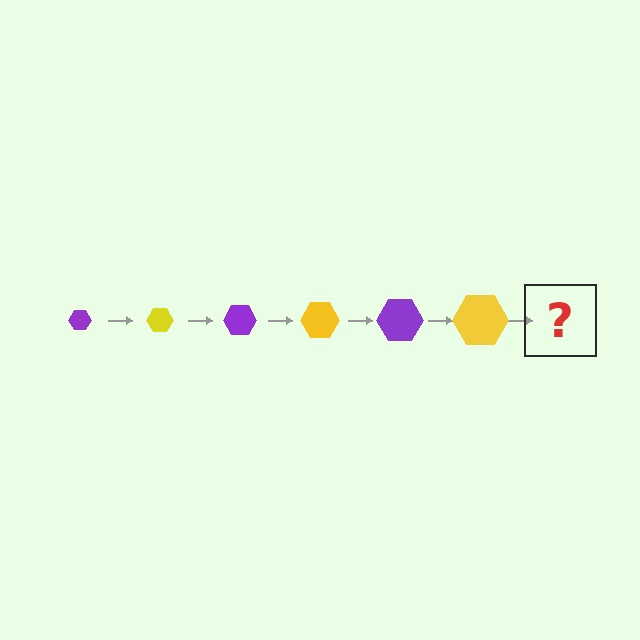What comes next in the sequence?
The next element should be a purple hexagon, larger than the previous one.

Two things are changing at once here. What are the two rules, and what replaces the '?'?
The two rules are that the hexagon grows larger each step and the color cycles through purple and yellow. The '?' should be a purple hexagon, larger than the previous one.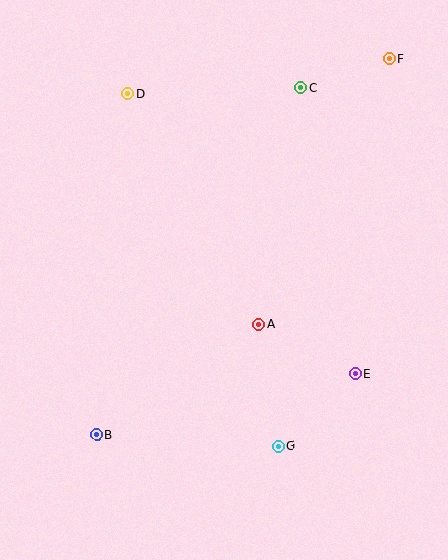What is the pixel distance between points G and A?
The distance between G and A is 123 pixels.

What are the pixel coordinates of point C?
Point C is at (300, 88).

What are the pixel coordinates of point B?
Point B is at (97, 434).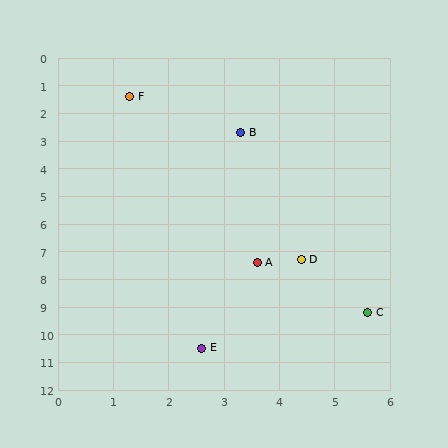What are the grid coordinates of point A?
Point A is at approximately (3.6, 7.4).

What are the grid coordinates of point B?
Point B is at approximately (3.3, 2.7).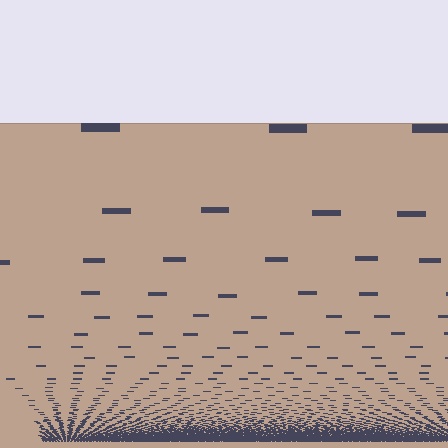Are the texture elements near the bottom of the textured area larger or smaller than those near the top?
Smaller. The gradient is inverted — elements near the bottom are smaller and denser.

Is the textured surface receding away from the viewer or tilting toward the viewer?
The surface appears to tilt toward the viewer. Texture elements get larger and sparser toward the top.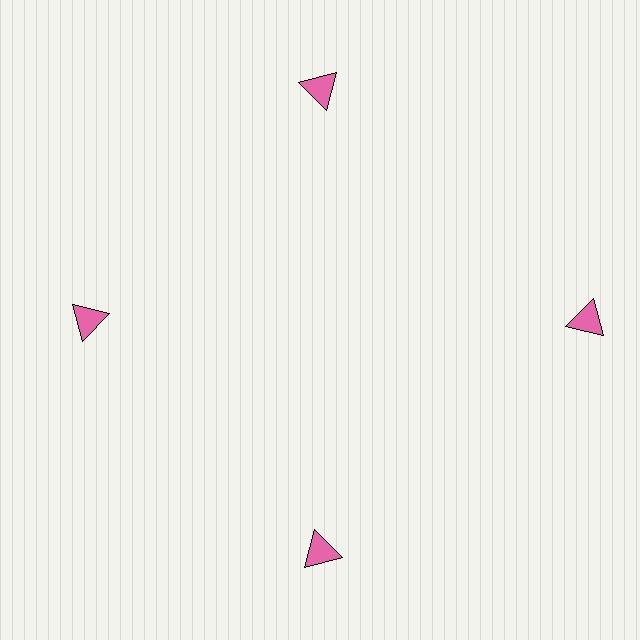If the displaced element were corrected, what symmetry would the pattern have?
It would have 4-fold rotational symmetry — the pattern would map onto itself every 90 degrees.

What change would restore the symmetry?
The symmetry would be restored by moving it inward, back onto the ring so that all 4 triangles sit at equal angles and equal distance from the center.